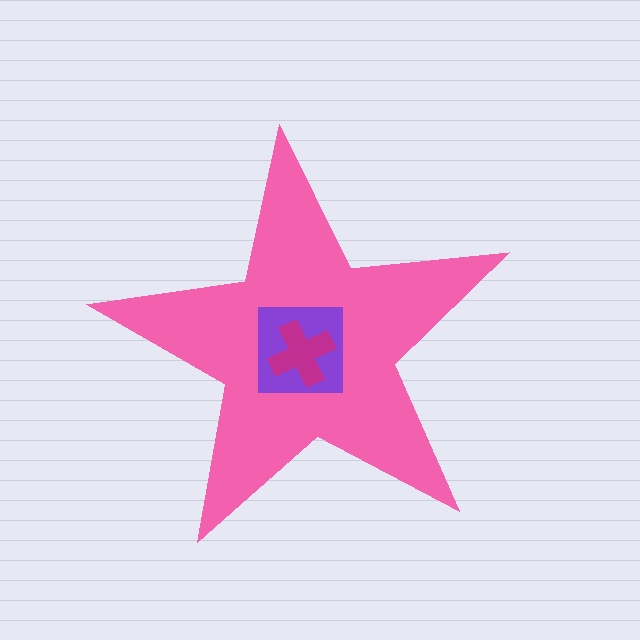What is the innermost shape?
The magenta cross.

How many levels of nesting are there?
3.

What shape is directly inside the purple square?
The magenta cross.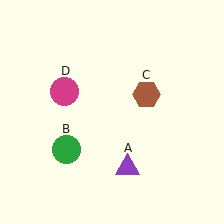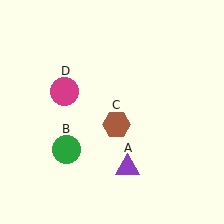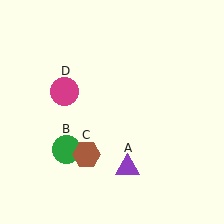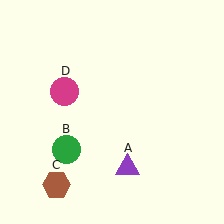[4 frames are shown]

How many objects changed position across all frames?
1 object changed position: brown hexagon (object C).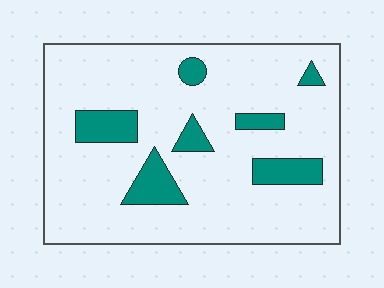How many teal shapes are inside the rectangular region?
7.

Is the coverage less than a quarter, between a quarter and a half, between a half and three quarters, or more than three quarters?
Less than a quarter.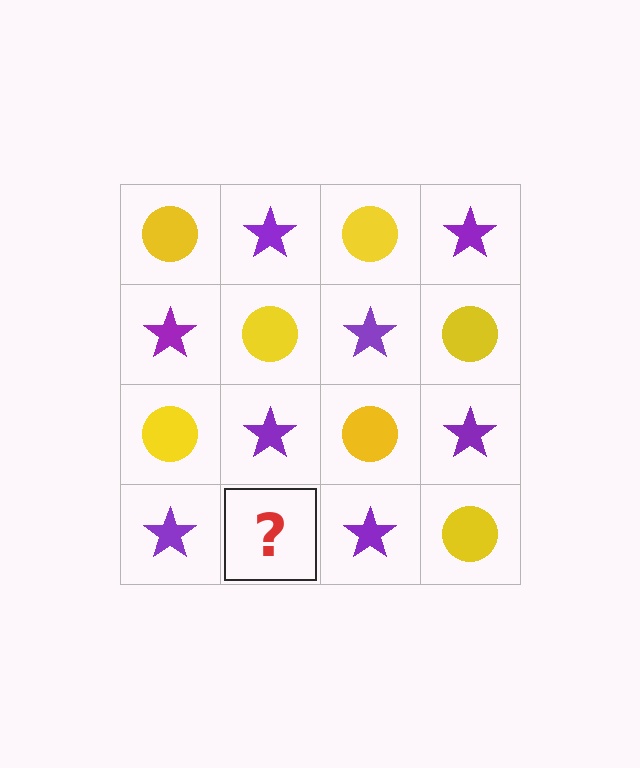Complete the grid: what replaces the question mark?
The question mark should be replaced with a yellow circle.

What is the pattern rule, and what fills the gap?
The rule is that it alternates yellow circle and purple star in a checkerboard pattern. The gap should be filled with a yellow circle.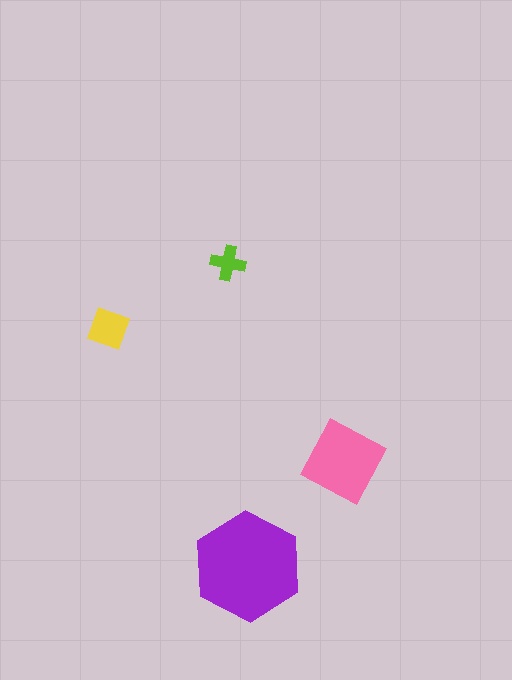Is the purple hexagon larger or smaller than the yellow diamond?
Larger.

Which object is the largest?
The purple hexagon.